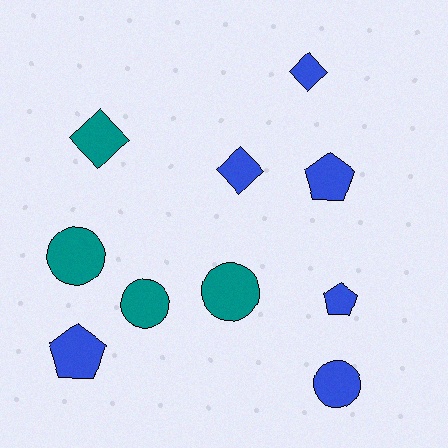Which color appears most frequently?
Blue, with 6 objects.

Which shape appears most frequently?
Circle, with 4 objects.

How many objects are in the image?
There are 10 objects.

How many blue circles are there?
There is 1 blue circle.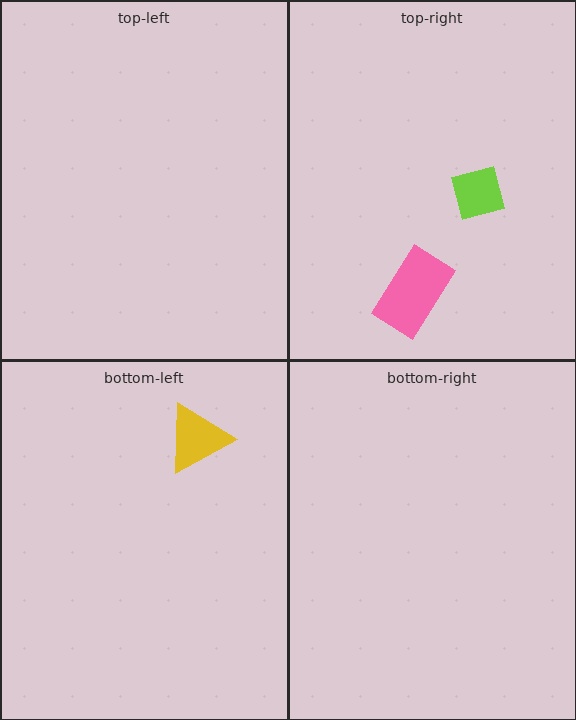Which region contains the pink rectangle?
The top-right region.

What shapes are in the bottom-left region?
The yellow triangle.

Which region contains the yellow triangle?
The bottom-left region.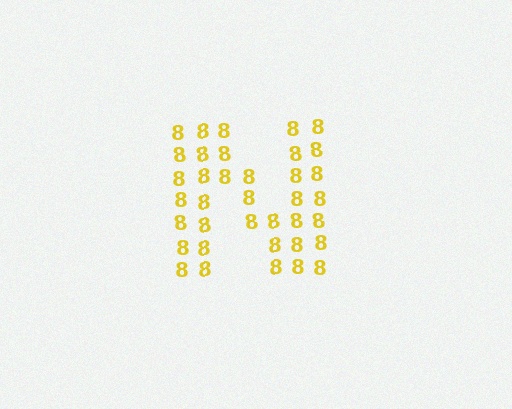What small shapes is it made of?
It is made of small digit 8's.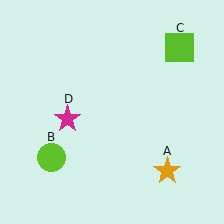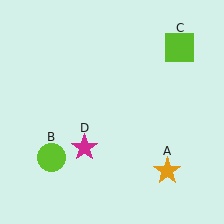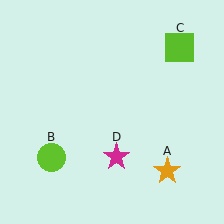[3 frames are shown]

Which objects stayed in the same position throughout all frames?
Orange star (object A) and lime circle (object B) and lime square (object C) remained stationary.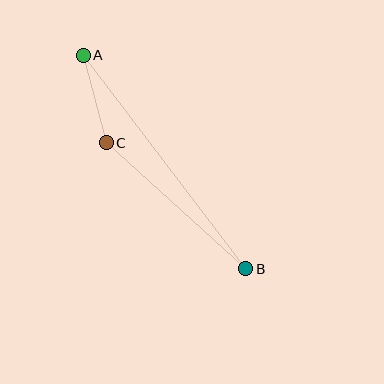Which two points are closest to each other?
Points A and C are closest to each other.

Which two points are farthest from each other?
Points A and B are farthest from each other.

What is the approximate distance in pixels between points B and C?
The distance between B and C is approximately 188 pixels.